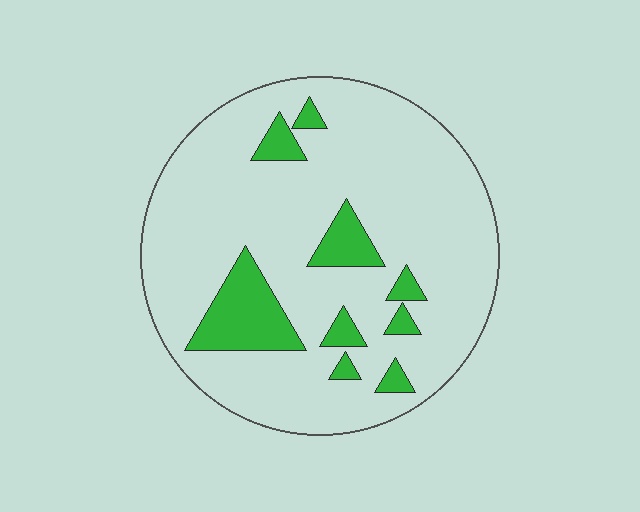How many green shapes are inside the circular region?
9.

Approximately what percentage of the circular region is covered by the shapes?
Approximately 15%.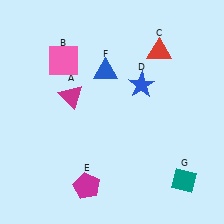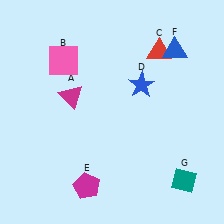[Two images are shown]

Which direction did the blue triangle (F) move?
The blue triangle (F) moved right.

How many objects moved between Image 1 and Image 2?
1 object moved between the two images.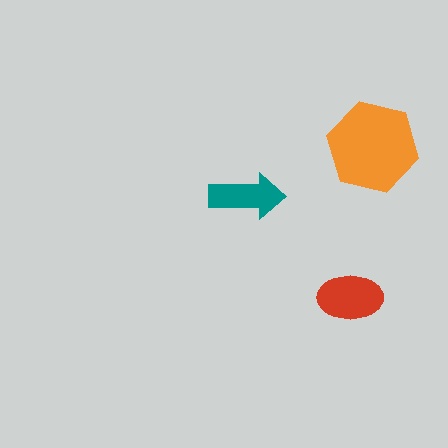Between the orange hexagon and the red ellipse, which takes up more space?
The orange hexagon.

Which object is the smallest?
The teal arrow.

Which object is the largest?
The orange hexagon.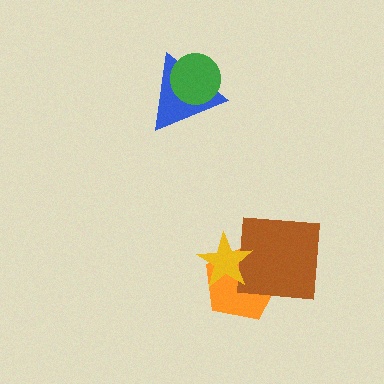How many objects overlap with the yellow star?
2 objects overlap with the yellow star.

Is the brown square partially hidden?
Yes, it is partially covered by another shape.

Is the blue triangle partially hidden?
Yes, it is partially covered by another shape.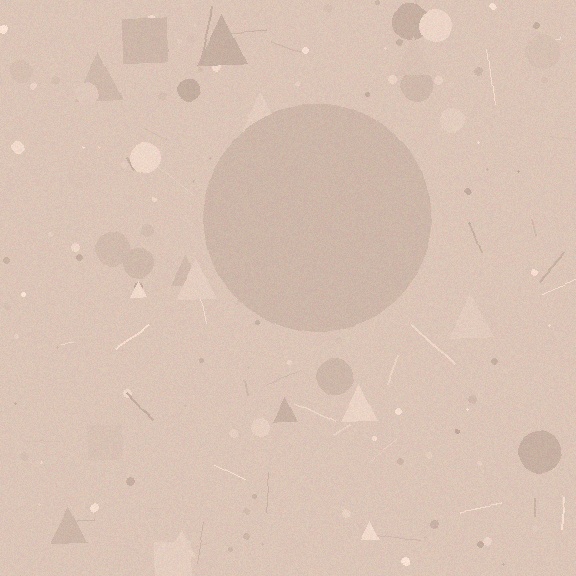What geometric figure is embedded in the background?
A circle is embedded in the background.